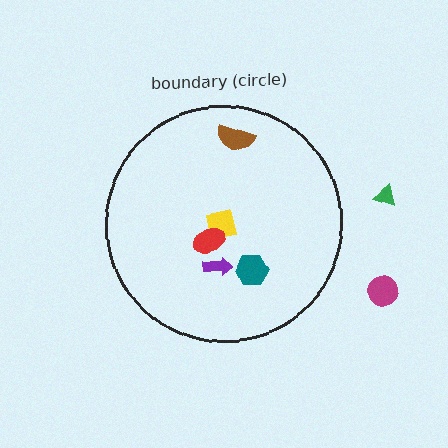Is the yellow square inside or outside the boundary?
Inside.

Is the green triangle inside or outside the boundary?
Outside.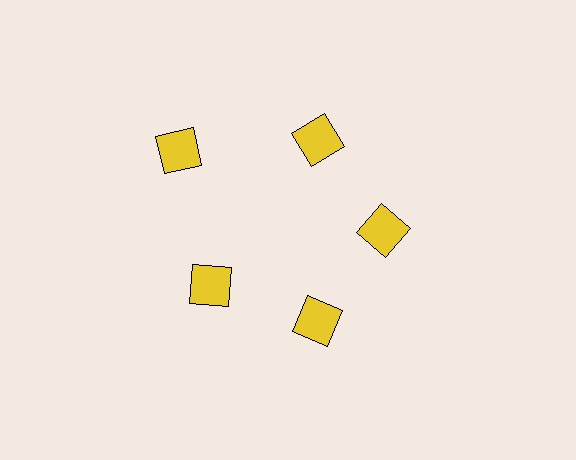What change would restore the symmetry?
The symmetry would be restored by moving it inward, back onto the ring so that all 5 squares sit at equal angles and equal distance from the center.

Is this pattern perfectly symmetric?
No. The 5 yellow squares are arranged in a ring, but one element near the 10 o'clock position is pushed outward from the center, breaking the 5-fold rotational symmetry.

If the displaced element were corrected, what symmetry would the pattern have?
It would have 5-fold rotational symmetry — the pattern would map onto itself every 72 degrees.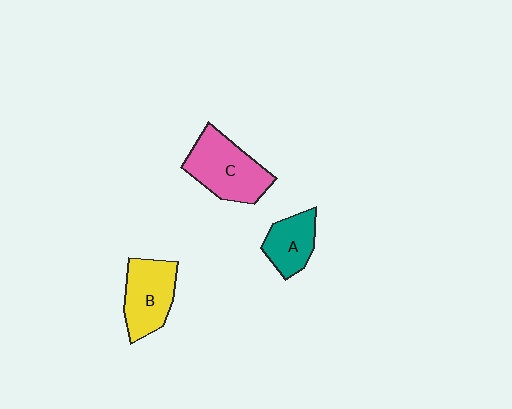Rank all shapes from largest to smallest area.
From largest to smallest: C (pink), B (yellow), A (teal).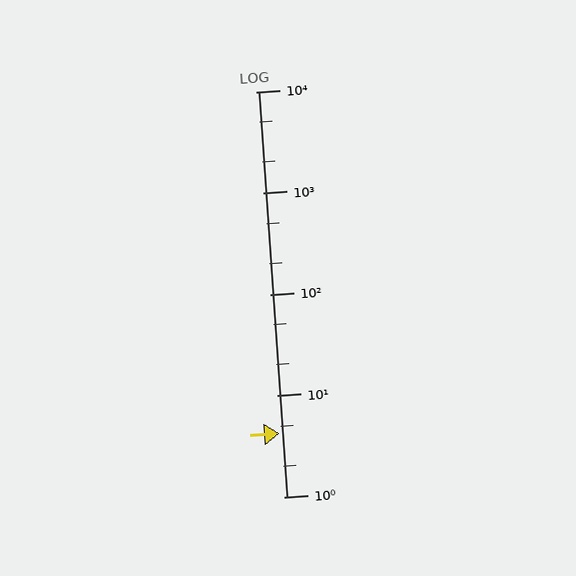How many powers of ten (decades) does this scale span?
The scale spans 4 decades, from 1 to 10000.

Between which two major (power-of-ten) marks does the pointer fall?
The pointer is between 1 and 10.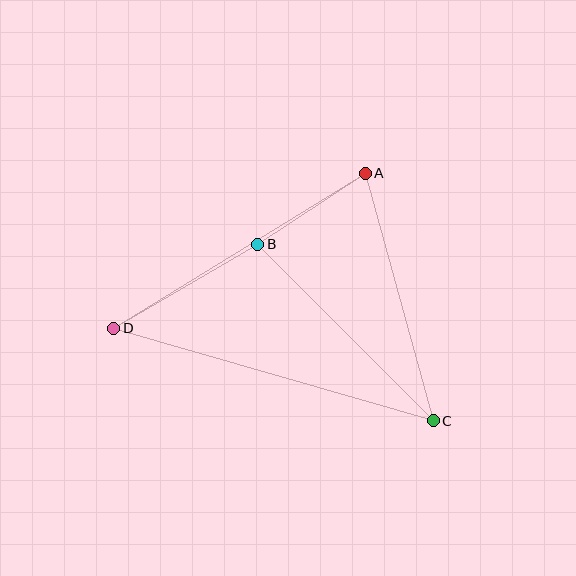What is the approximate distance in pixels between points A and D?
The distance between A and D is approximately 295 pixels.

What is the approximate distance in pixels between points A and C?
The distance between A and C is approximately 257 pixels.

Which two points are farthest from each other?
Points C and D are farthest from each other.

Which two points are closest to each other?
Points A and B are closest to each other.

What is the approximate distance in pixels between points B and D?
The distance between B and D is approximately 166 pixels.